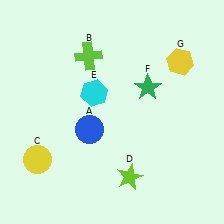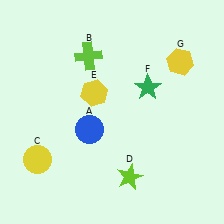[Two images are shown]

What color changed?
The hexagon (E) changed from cyan in Image 1 to yellow in Image 2.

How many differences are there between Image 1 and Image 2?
There is 1 difference between the two images.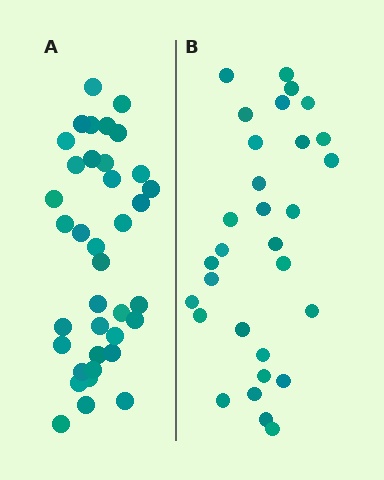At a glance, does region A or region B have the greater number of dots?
Region A (the left region) has more dots.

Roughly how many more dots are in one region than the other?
Region A has roughly 8 or so more dots than region B.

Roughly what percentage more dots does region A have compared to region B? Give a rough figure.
About 25% more.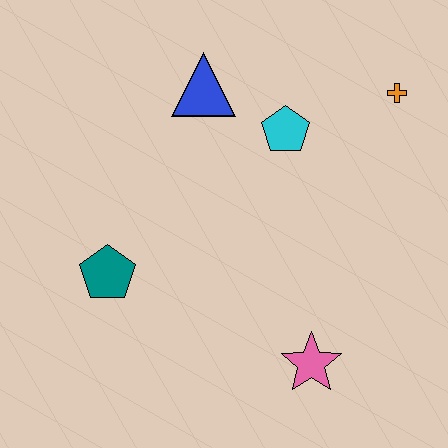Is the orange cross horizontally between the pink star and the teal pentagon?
No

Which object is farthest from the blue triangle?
The pink star is farthest from the blue triangle.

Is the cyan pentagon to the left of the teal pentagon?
No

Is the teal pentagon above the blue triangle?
No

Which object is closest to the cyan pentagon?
The blue triangle is closest to the cyan pentagon.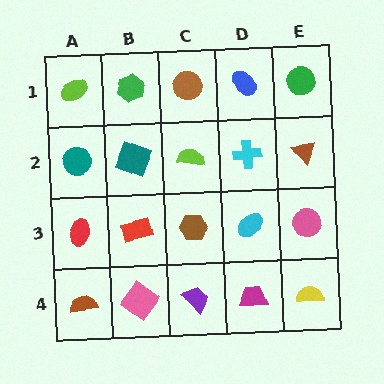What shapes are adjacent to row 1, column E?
A brown triangle (row 2, column E), a blue ellipse (row 1, column D).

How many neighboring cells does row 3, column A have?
3.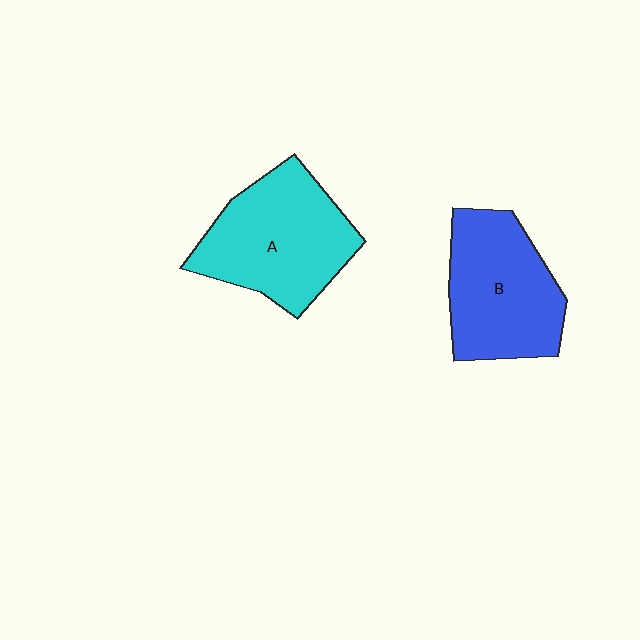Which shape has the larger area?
Shape A (cyan).